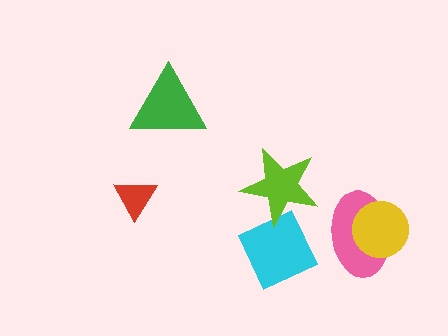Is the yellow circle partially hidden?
No, no other shape covers it.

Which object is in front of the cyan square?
The lime star is in front of the cyan square.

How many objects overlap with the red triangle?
0 objects overlap with the red triangle.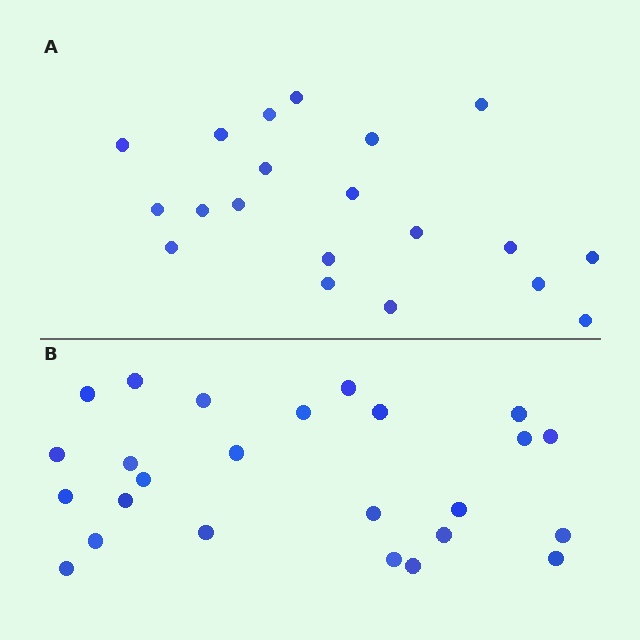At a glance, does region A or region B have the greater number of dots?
Region B (the bottom region) has more dots.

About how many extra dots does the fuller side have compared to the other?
Region B has about 5 more dots than region A.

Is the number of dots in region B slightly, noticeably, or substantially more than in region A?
Region B has noticeably more, but not dramatically so. The ratio is roughly 1.2 to 1.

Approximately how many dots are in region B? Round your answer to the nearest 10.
About 20 dots. (The exact count is 25, which rounds to 20.)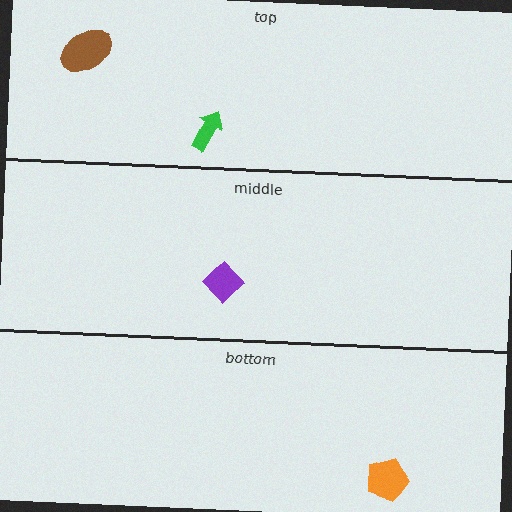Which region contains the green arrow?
The top region.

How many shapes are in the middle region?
1.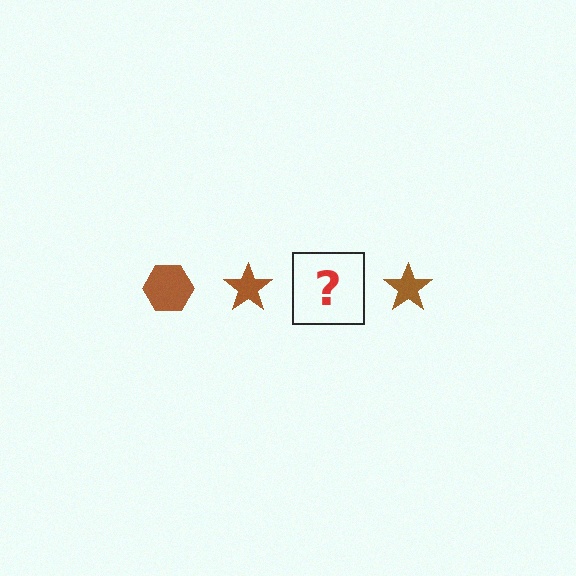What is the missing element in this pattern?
The missing element is a brown hexagon.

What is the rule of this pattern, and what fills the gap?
The rule is that the pattern cycles through hexagon, star shapes in brown. The gap should be filled with a brown hexagon.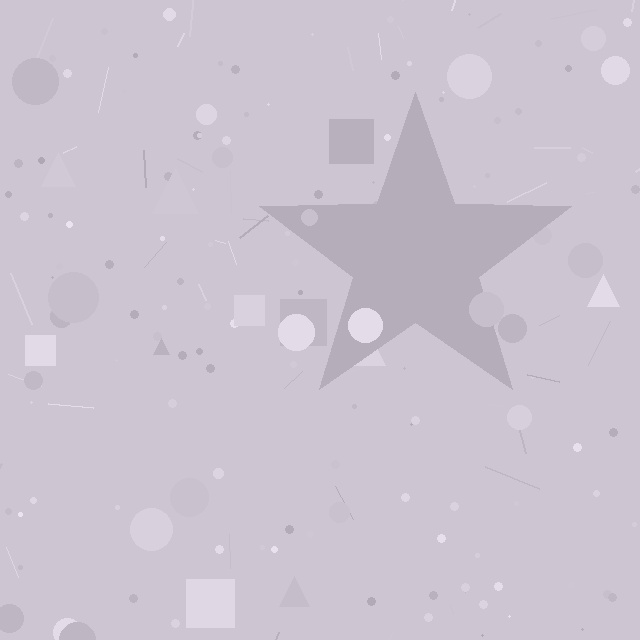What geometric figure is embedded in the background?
A star is embedded in the background.